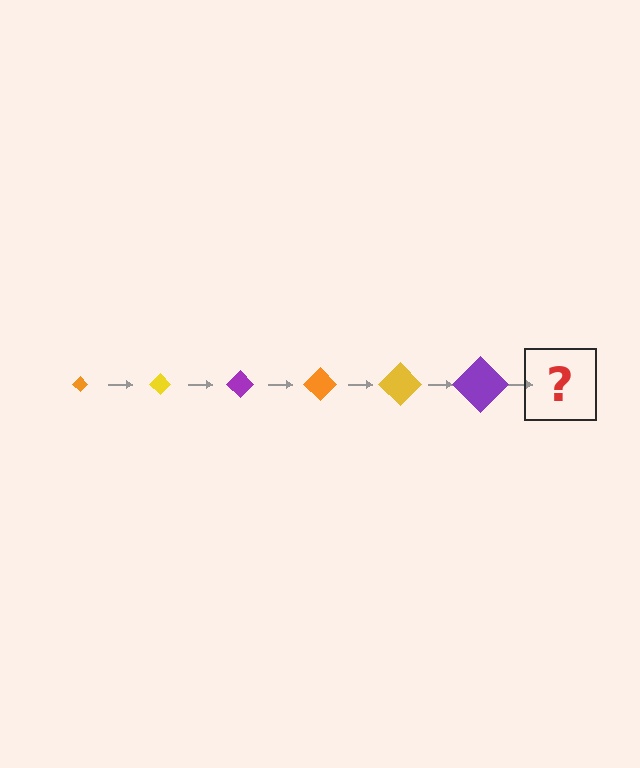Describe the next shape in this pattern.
It should be an orange diamond, larger than the previous one.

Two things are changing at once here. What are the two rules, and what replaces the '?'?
The two rules are that the diamond grows larger each step and the color cycles through orange, yellow, and purple. The '?' should be an orange diamond, larger than the previous one.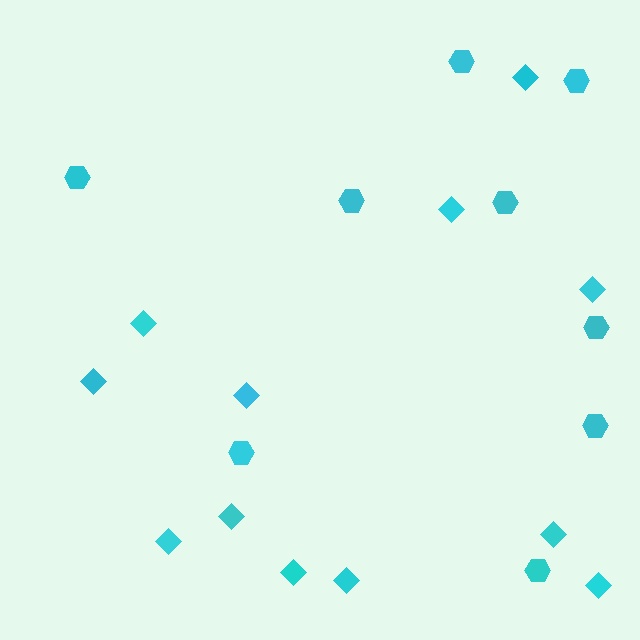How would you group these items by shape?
There are 2 groups: one group of diamonds (12) and one group of hexagons (9).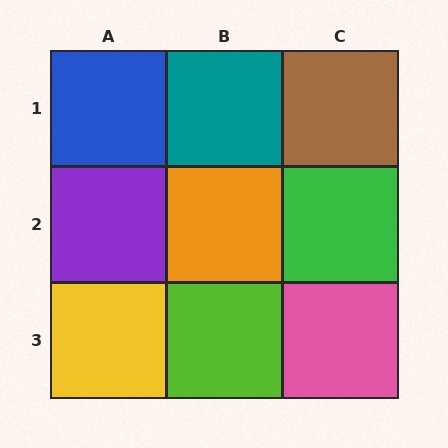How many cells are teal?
1 cell is teal.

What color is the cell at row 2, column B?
Orange.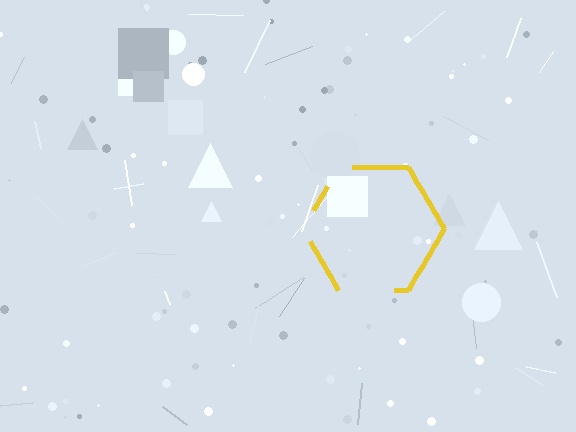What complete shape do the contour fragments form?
The contour fragments form a hexagon.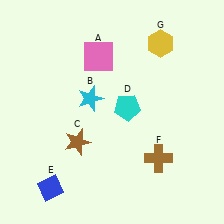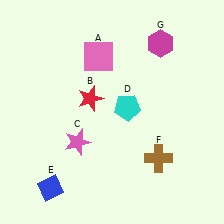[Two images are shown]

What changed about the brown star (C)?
In Image 1, C is brown. In Image 2, it changed to pink.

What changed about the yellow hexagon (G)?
In Image 1, G is yellow. In Image 2, it changed to magenta.